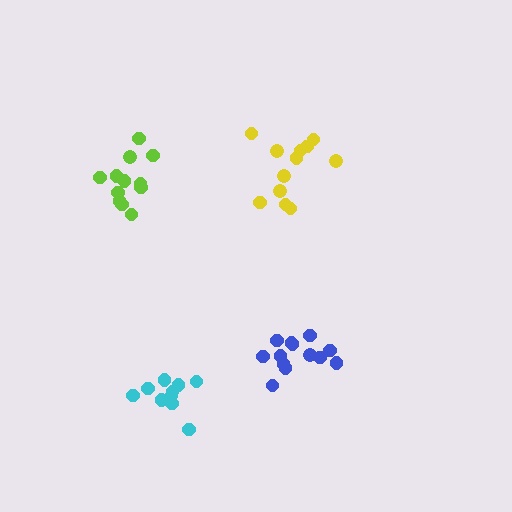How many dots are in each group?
Group 1: 10 dots, Group 2: 12 dots, Group 3: 13 dots, Group 4: 12 dots (47 total).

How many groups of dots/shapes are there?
There are 4 groups.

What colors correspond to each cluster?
The clusters are colored: cyan, yellow, blue, lime.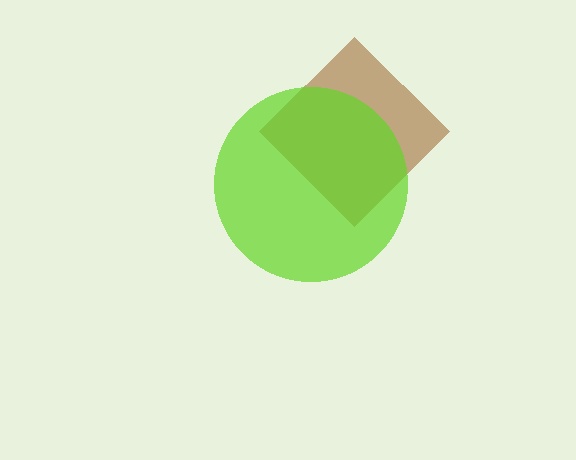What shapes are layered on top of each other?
The layered shapes are: a brown diamond, a lime circle.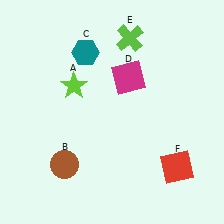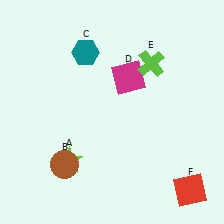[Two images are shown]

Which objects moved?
The objects that moved are: the lime star (A), the lime cross (E), the red square (F).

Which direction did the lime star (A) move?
The lime star (A) moved down.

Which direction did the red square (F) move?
The red square (F) moved down.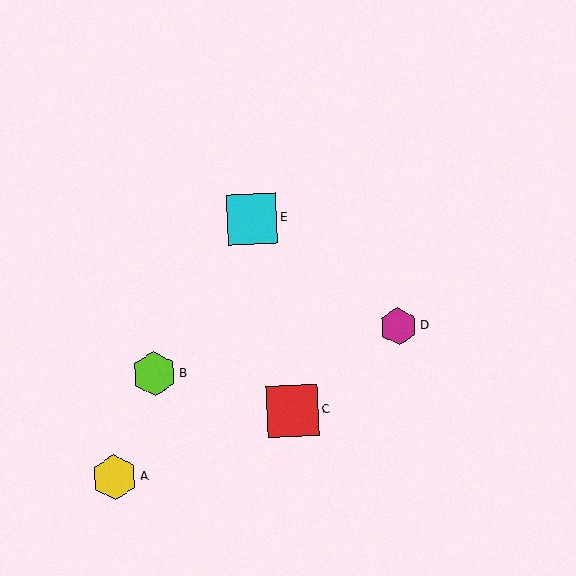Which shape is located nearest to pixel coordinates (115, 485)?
The yellow hexagon (labeled A) at (115, 477) is nearest to that location.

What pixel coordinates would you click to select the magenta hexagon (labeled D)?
Click at (399, 326) to select the magenta hexagon D.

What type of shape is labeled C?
Shape C is a red square.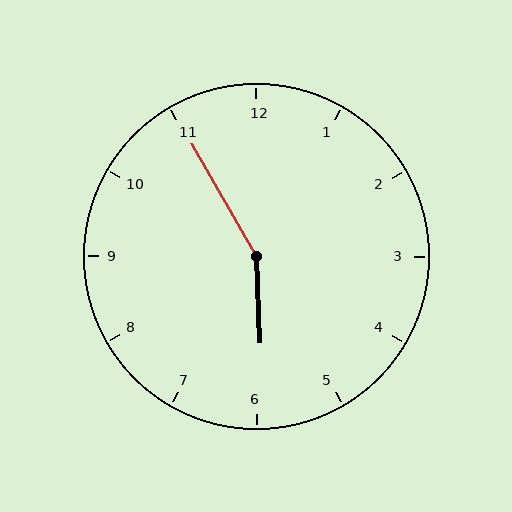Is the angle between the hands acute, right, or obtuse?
It is obtuse.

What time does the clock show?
5:55.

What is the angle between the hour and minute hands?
Approximately 152 degrees.